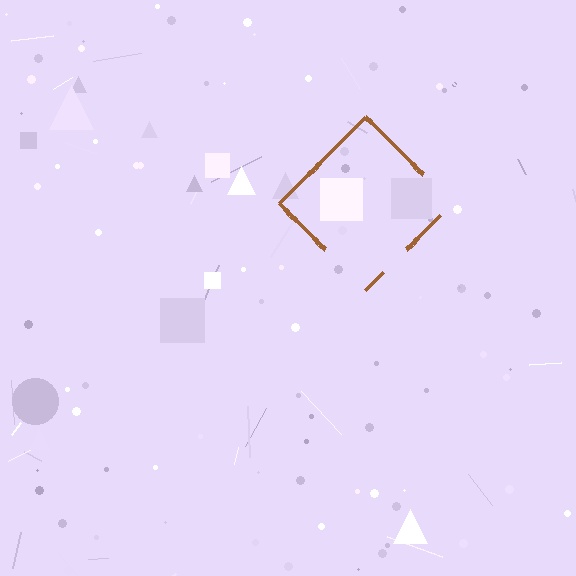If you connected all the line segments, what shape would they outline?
They would outline a diamond.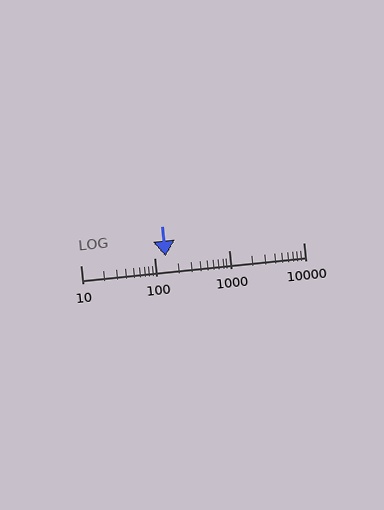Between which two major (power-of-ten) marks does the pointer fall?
The pointer is between 100 and 1000.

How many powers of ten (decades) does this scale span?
The scale spans 3 decades, from 10 to 10000.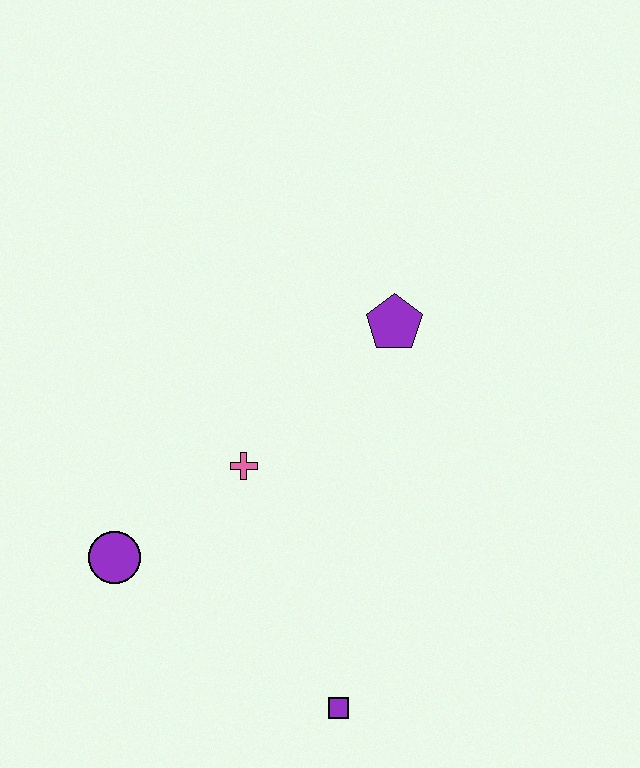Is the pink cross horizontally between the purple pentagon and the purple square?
No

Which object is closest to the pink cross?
The purple circle is closest to the pink cross.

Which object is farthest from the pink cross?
The purple square is farthest from the pink cross.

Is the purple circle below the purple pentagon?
Yes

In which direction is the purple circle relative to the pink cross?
The purple circle is to the left of the pink cross.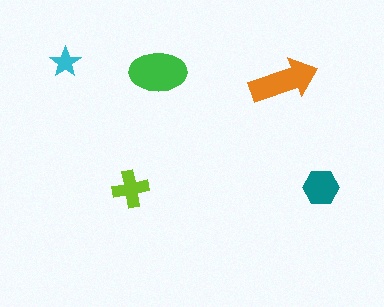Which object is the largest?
The green ellipse.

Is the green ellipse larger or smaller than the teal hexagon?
Larger.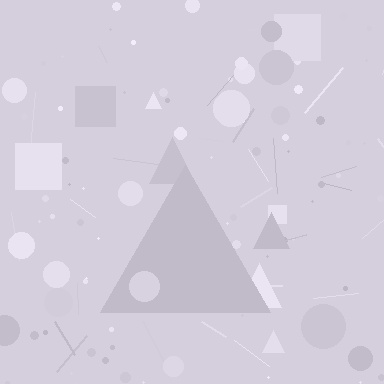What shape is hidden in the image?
A triangle is hidden in the image.